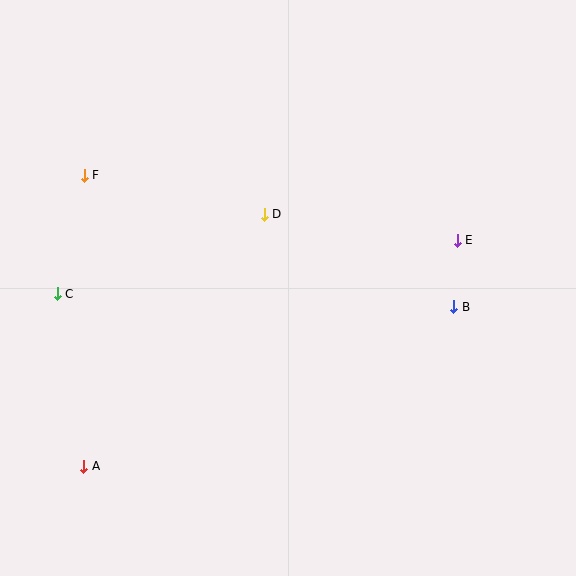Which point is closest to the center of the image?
Point D at (264, 214) is closest to the center.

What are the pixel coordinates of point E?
Point E is at (457, 240).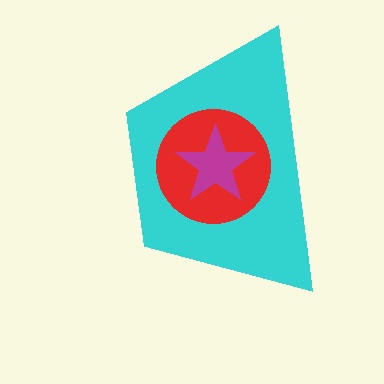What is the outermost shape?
The cyan trapezoid.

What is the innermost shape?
The magenta star.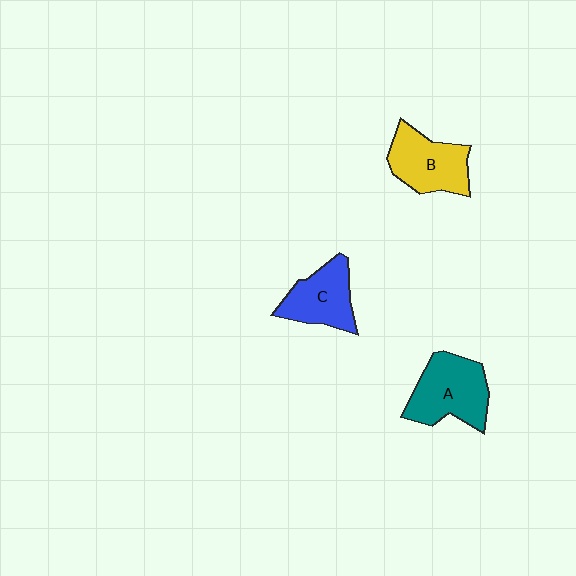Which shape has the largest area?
Shape A (teal).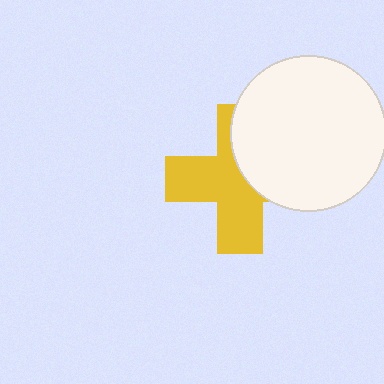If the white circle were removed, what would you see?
You would see the complete yellow cross.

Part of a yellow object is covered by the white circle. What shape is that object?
It is a cross.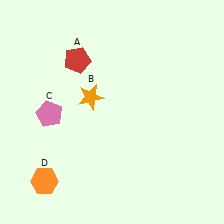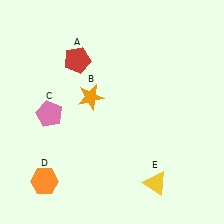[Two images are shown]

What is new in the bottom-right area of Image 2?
A yellow triangle (E) was added in the bottom-right area of Image 2.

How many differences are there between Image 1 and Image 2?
There is 1 difference between the two images.